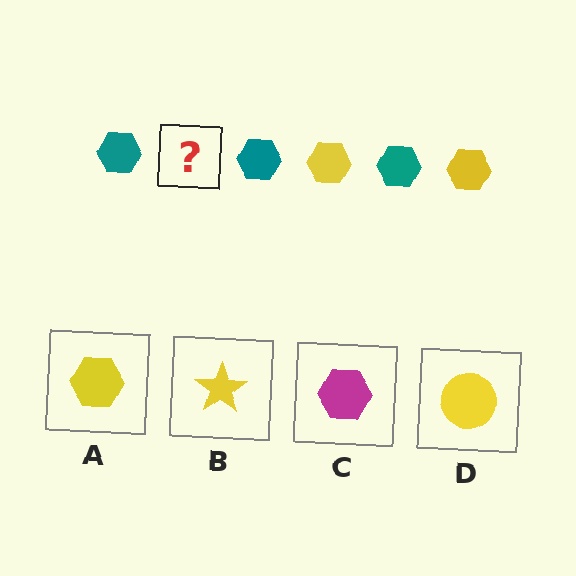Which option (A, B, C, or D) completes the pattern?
A.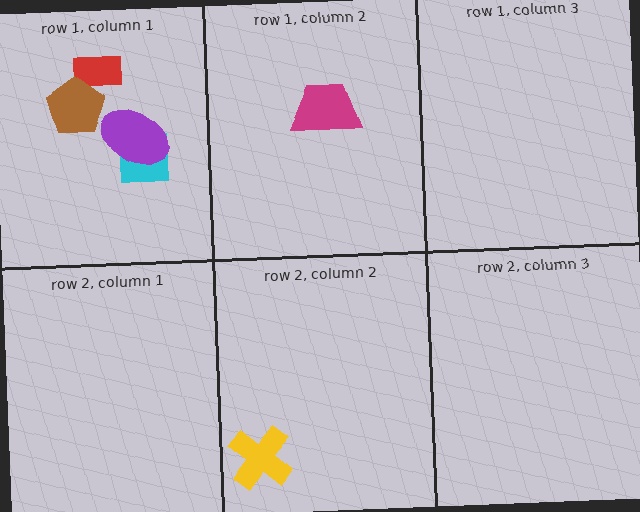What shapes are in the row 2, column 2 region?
The yellow cross.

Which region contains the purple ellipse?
The row 1, column 1 region.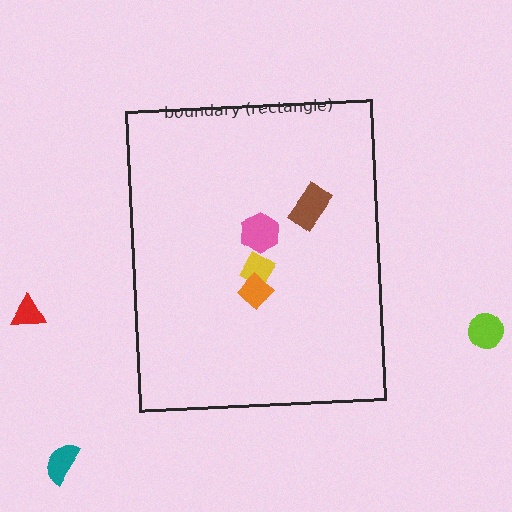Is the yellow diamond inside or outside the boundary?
Inside.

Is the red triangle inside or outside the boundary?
Outside.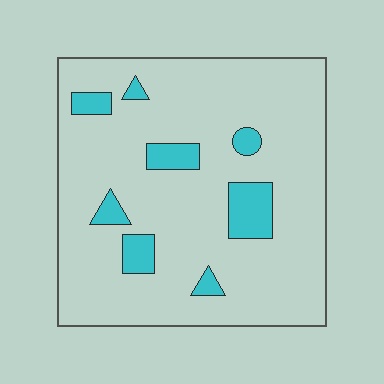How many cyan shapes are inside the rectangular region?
8.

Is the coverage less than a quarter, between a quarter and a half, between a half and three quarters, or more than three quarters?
Less than a quarter.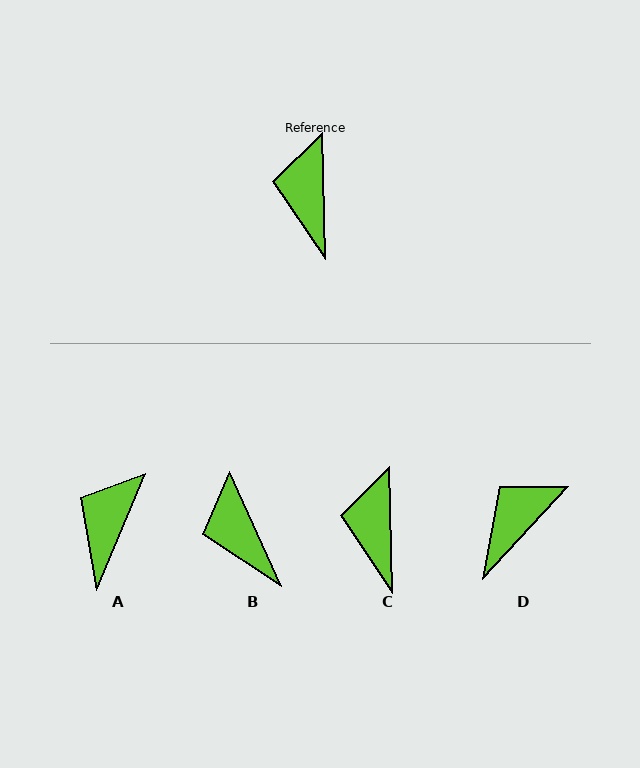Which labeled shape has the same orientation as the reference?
C.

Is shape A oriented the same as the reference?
No, it is off by about 24 degrees.